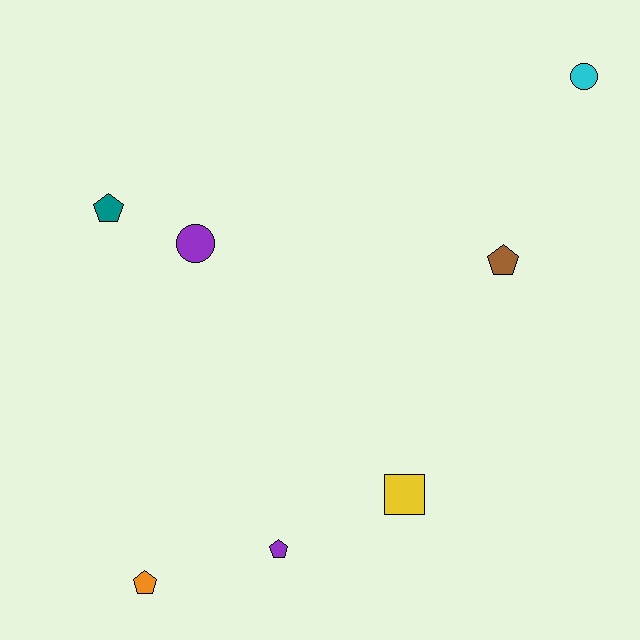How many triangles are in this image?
There are no triangles.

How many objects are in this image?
There are 7 objects.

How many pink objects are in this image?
There are no pink objects.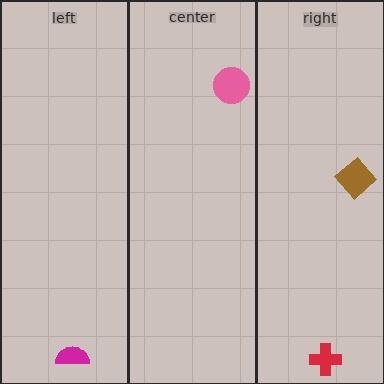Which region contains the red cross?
The right region.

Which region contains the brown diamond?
The right region.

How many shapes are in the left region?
1.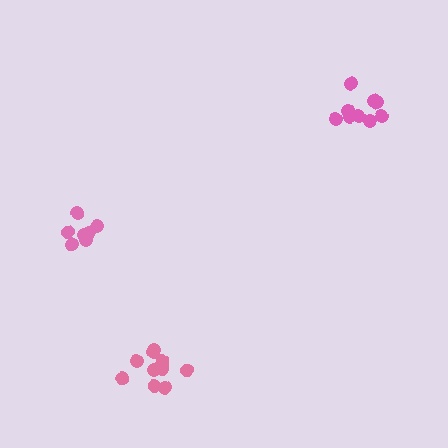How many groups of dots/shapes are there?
There are 3 groups.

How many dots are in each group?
Group 1: 7 dots, Group 2: 12 dots, Group 3: 9 dots (28 total).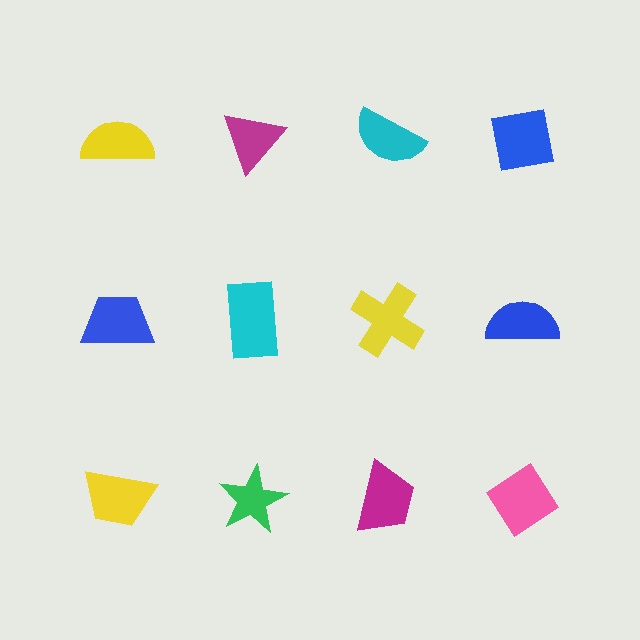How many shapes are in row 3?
4 shapes.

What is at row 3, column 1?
A yellow trapezoid.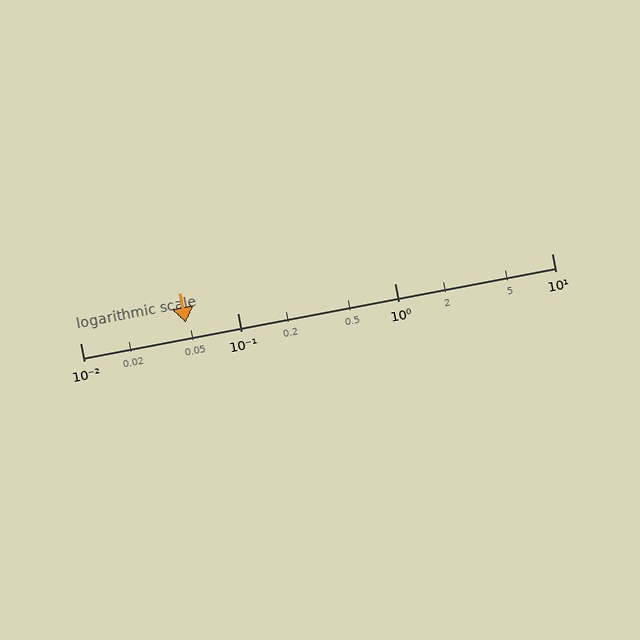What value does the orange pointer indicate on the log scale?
The pointer indicates approximately 0.047.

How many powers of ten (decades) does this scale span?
The scale spans 3 decades, from 0.01 to 10.